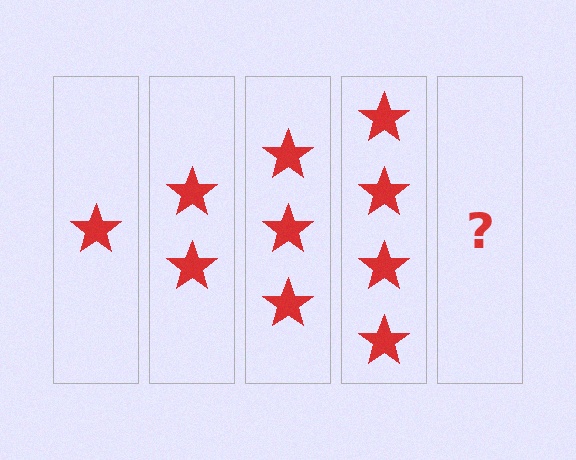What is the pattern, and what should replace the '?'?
The pattern is that each step adds one more star. The '?' should be 5 stars.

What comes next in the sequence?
The next element should be 5 stars.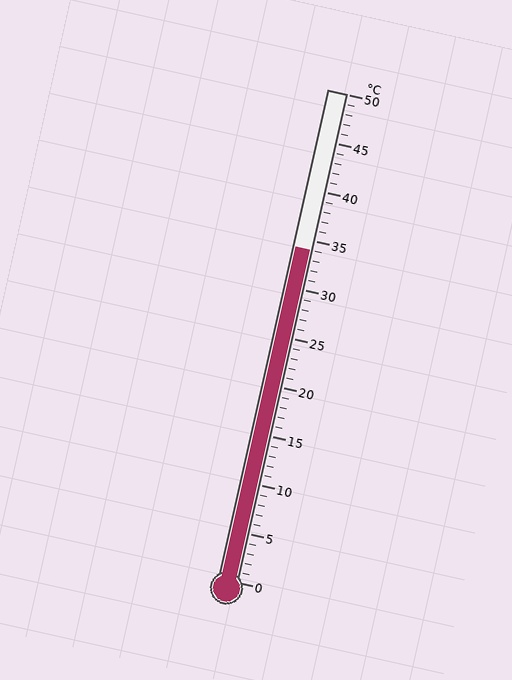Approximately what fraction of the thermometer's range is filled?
The thermometer is filled to approximately 70% of its range.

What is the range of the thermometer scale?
The thermometer scale ranges from 0°C to 50°C.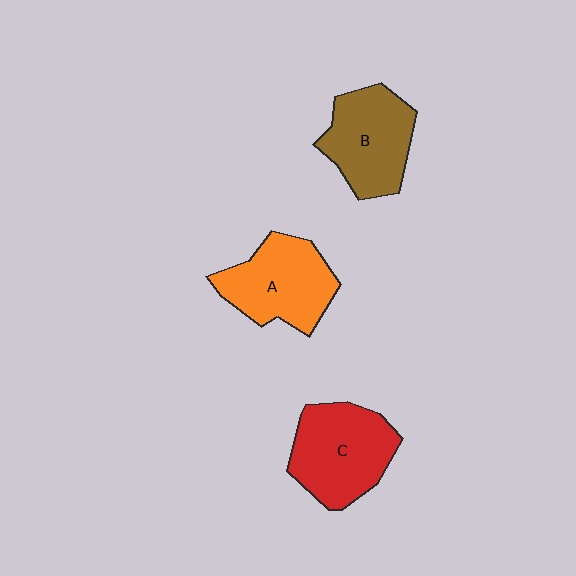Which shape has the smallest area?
Shape B (brown).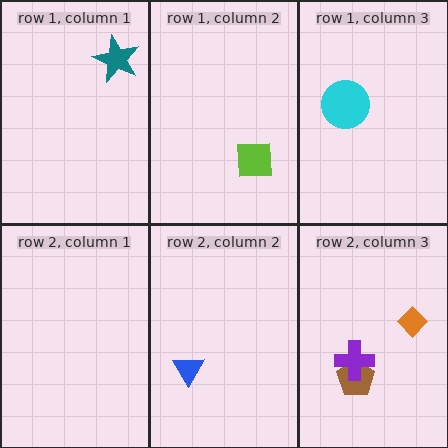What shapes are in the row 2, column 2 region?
The blue triangle.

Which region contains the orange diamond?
The row 2, column 3 region.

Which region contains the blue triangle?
The row 2, column 2 region.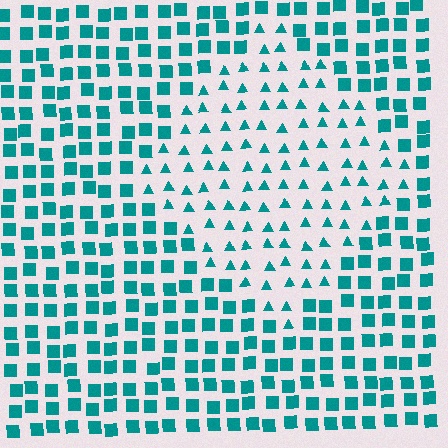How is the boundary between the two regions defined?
The boundary is defined by a change in element shape: triangles inside vs. squares outside. All elements share the same color and spacing.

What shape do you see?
I see a diamond.